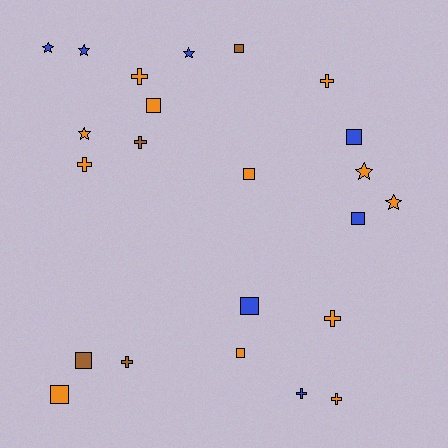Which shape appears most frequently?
Square, with 9 objects.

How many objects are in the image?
There are 23 objects.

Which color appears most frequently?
Orange, with 12 objects.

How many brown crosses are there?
There are 2 brown crosses.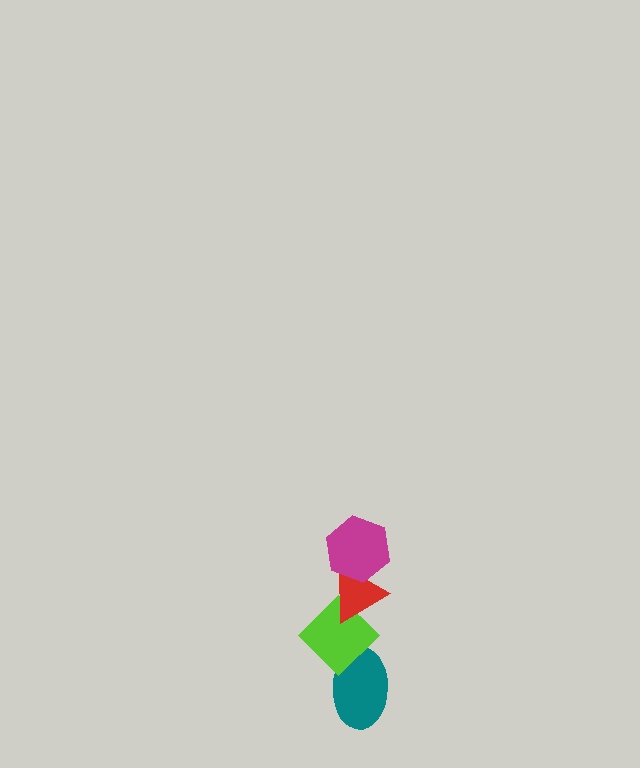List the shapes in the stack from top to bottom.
From top to bottom: the magenta hexagon, the red triangle, the lime diamond, the teal ellipse.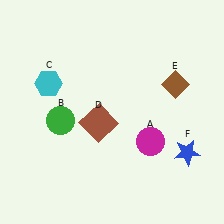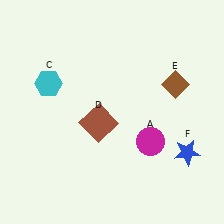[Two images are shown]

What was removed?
The green circle (B) was removed in Image 2.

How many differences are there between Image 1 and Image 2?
There is 1 difference between the two images.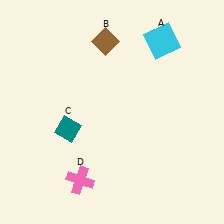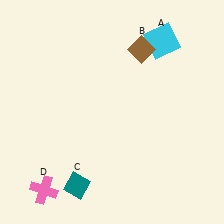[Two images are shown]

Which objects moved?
The objects that moved are: the brown diamond (B), the teal diamond (C), the pink cross (D).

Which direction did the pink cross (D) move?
The pink cross (D) moved left.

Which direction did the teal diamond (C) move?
The teal diamond (C) moved down.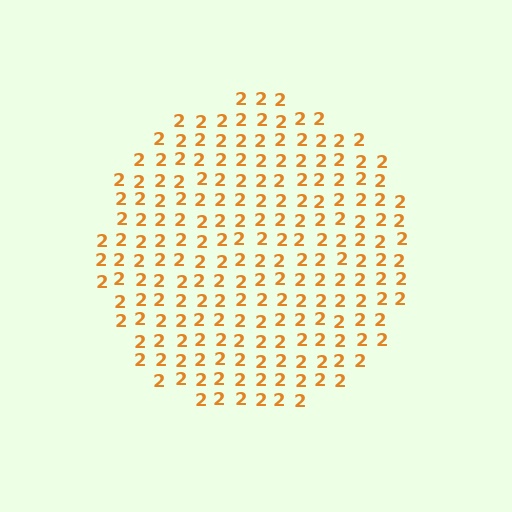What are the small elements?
The small elements are digit 2's.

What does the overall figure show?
The overall figure shows a circle.